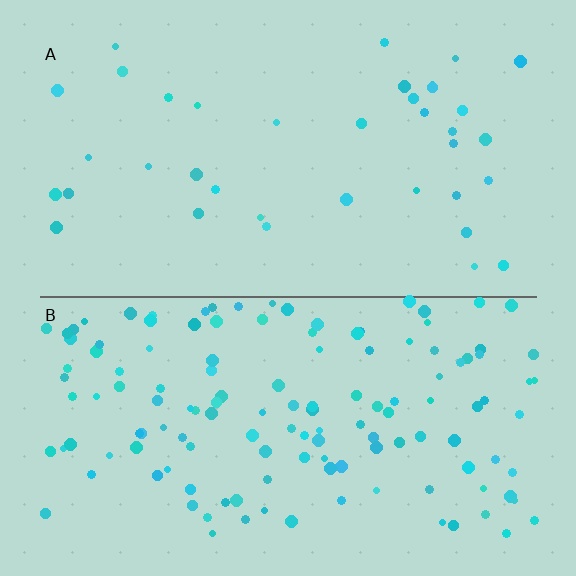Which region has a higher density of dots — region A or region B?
B (the bottom).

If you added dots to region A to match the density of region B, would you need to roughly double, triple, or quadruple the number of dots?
Approximately quadruple.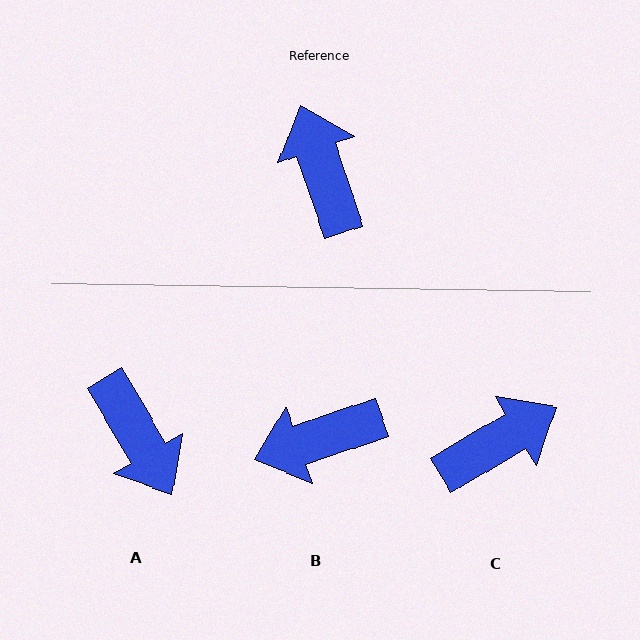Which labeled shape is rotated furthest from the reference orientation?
A, about 169 degrees away.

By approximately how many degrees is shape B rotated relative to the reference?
Approximately 89 degrees counter-clockwise.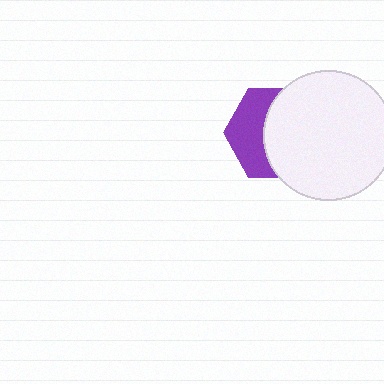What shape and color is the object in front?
The object in front is a white circle.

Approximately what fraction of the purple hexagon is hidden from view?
Roughly 58% of the purple hexagon is hidden behind the white circle.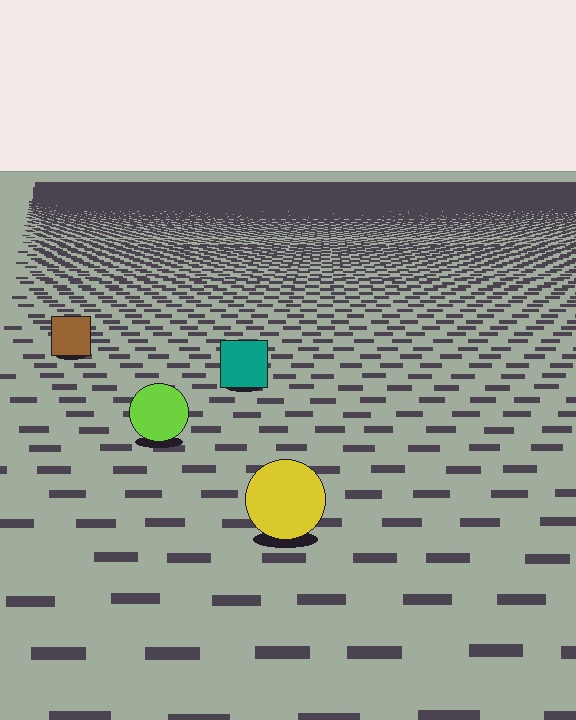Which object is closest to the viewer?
The yellow circle is closest. The texture marks near it are larger and more spread out.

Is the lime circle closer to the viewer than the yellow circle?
No. The yellow circle is closer — you can tell from the texture gradient: the ground texture is coarser near it.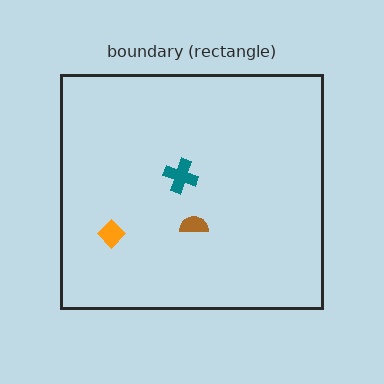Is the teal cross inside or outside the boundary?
Inside.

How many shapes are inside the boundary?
3 inside, 0 outside.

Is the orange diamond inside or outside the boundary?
Inside.